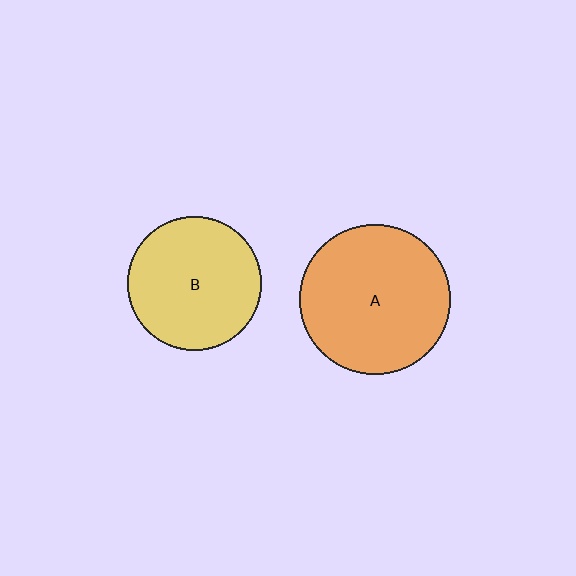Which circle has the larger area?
Circle A (orange).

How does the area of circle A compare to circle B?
Approximately 1.3 times.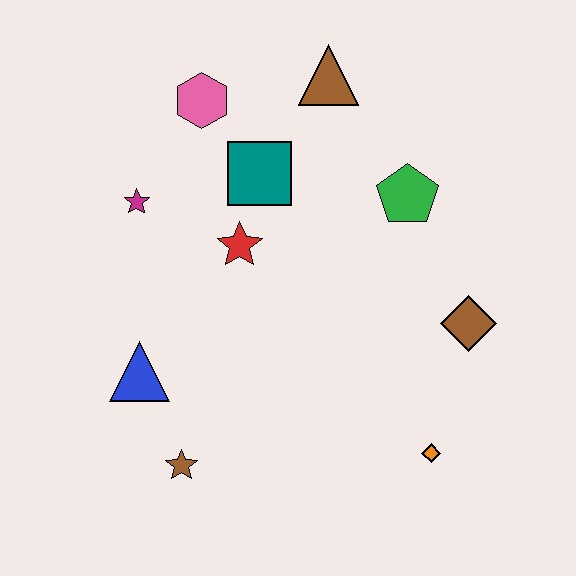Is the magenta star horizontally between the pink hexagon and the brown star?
No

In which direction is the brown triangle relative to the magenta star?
The brown triangle is to the right of the magenta star.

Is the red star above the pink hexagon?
No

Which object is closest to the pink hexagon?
The teal square is closest to the pink hexagon.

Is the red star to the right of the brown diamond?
No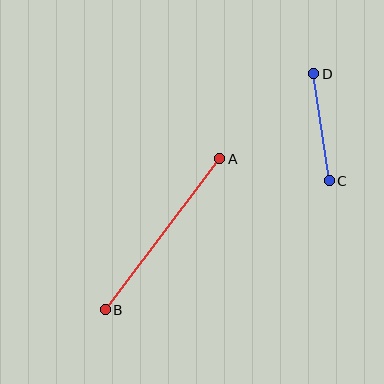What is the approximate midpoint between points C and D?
The midpoint is at approximately (322, 127) pixels.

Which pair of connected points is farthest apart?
Points A and B are farthest apart.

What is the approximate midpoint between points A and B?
The midpoint is at approximately (162, 234) pixels.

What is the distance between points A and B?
The distance is approximately 190 pixels.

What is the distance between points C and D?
The distance is approximately 108 pixels.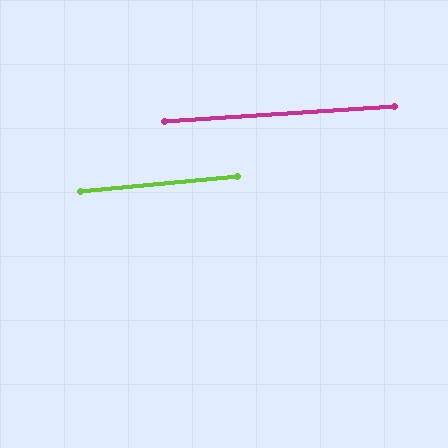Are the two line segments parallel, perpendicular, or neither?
Parallel — their directions differ by only 1.6°.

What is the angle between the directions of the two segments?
Approximately 2 degrees.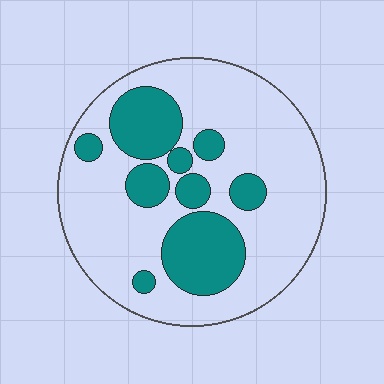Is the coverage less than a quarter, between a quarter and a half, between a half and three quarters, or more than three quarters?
Between a quarter and a half.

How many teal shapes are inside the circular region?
9.